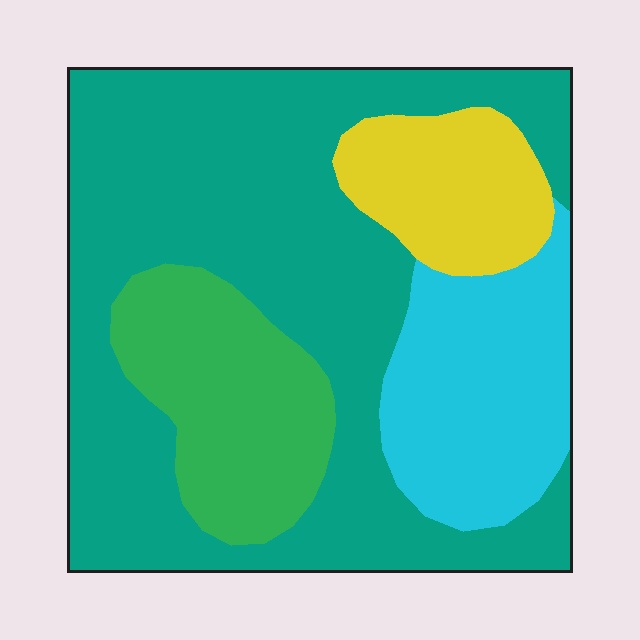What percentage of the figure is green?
Green covers around 15% of the figure.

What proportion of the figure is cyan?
Cyan takes up about one sixth (1/6) of the figure.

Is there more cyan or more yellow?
Cyan.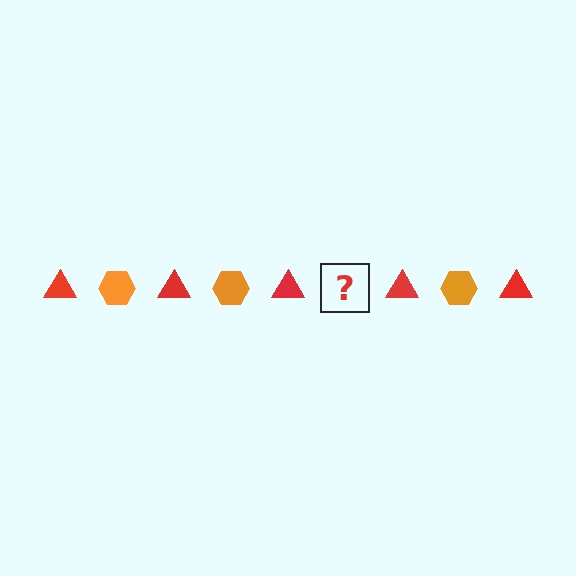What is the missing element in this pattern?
The missing element is an orange hexagon.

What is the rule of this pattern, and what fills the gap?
The rule is that the pattern alternates between red triangle and orange hexagon. The gap should be filled with an orange hexagon.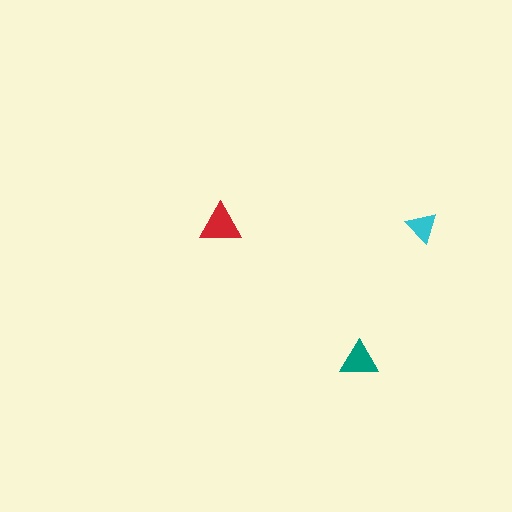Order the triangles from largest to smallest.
the red one, the teal one, the cyan one.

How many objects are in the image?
There are 3 objects in the image.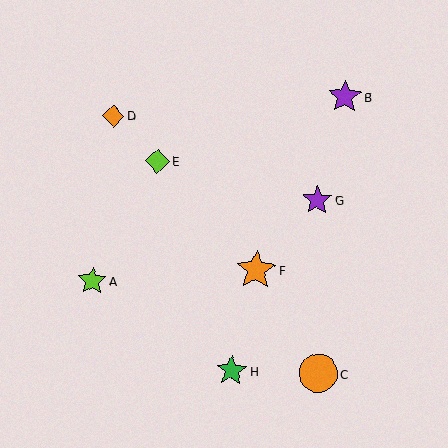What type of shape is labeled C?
Shape C is an orange circle.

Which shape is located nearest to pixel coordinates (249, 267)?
The orange star (labeled F) at (256, 270) is nearest to that location.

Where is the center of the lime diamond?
The center of the lime diamond is at (158, 161).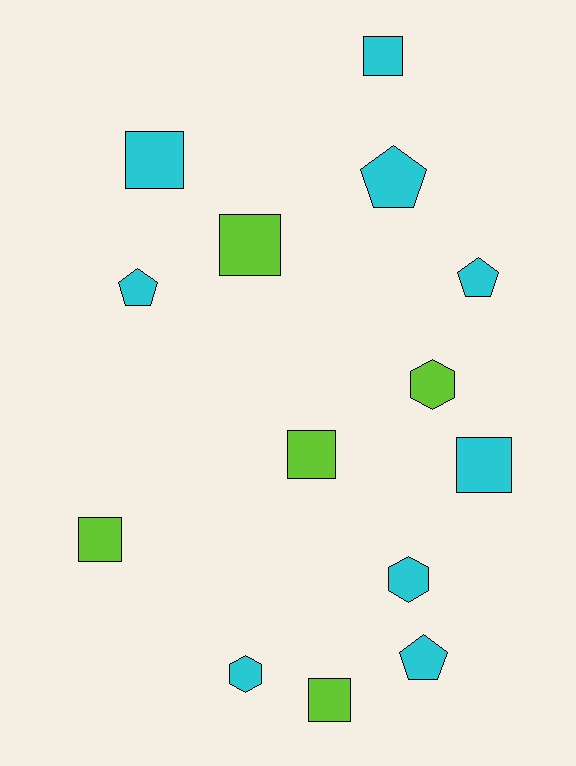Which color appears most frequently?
Cyan, with 9 objects.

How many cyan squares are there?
There are 3 cyan squares.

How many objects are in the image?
There are 14 objects.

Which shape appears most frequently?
Square, with 7 objects.